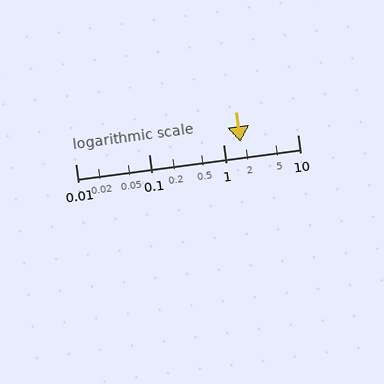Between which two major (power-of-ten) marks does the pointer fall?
The pointer is between 1 and 10.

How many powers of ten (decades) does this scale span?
The scale spans 3 decades, from 0.01 to 10.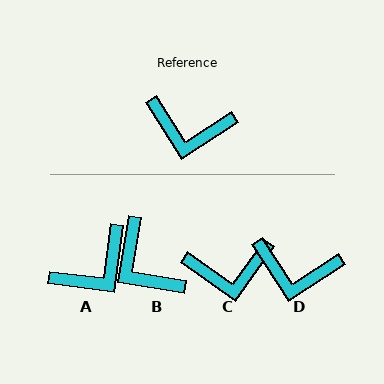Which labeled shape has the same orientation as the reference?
D.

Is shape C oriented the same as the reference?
No, it is off by about 22 degrees.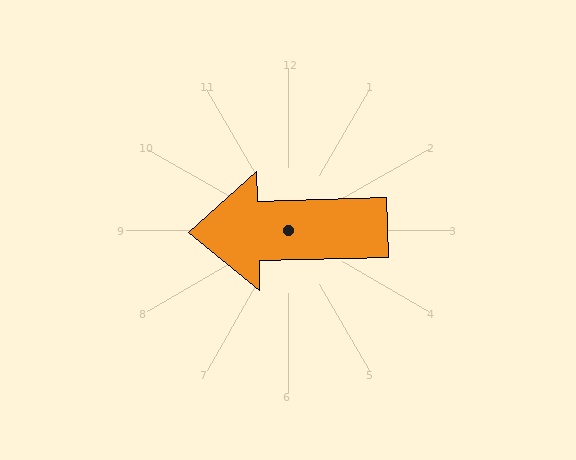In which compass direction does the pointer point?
West.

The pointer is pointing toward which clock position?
Roughly 9 o'clock.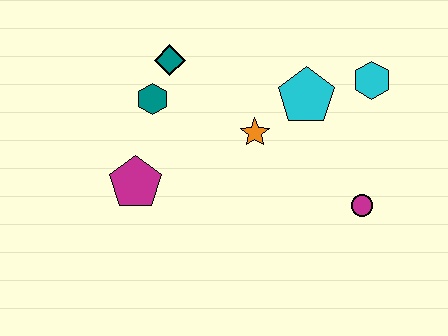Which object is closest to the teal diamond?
The teal hexagon is closest to the teal diamond.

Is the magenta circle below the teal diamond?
Yes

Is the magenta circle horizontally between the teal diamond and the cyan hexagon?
Yes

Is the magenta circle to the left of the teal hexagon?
No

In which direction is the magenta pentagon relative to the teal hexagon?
The magenta pentagon is below the teal hexagon.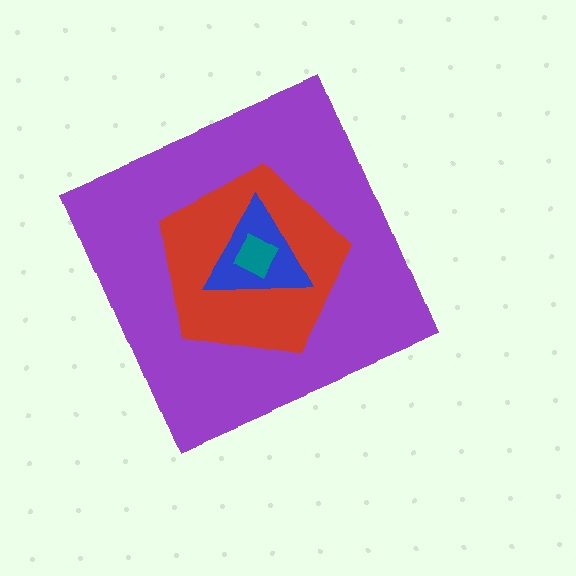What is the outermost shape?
The purple diamond.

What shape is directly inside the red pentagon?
The blue triangle.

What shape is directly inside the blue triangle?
The teal square.